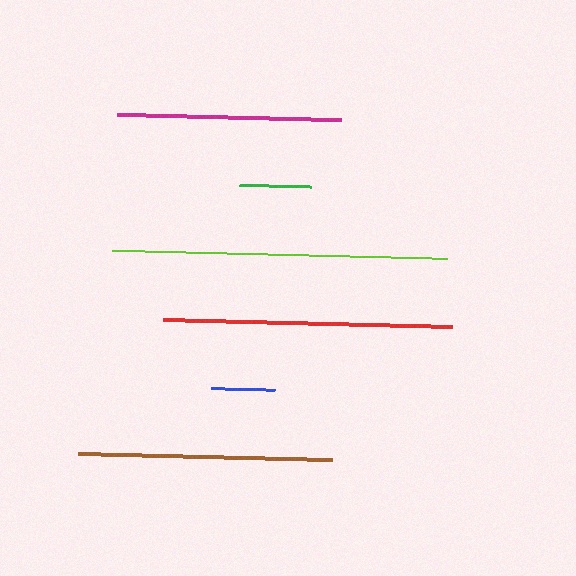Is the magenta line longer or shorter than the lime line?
The lime line is longer than the magenta line.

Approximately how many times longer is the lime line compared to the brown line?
The lime line is approximately 1.3 times the length of the brown line.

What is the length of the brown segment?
The brown segment is approximately 254 pixels long.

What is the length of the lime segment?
The lime segment is approximately 335 pixels long.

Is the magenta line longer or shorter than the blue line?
The magenta line is longer than the blue line.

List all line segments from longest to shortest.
From longest to shortest: lime, red, brown, magenta, green, blue.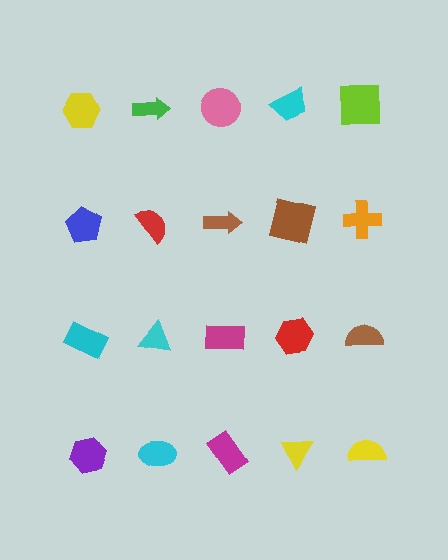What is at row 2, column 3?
A brown arrow.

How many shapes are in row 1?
5 shapes.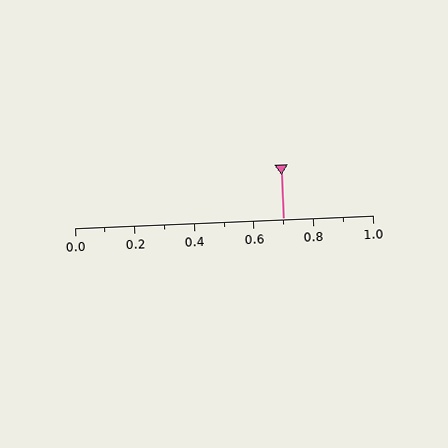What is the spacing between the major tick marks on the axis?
The major ticks are spaced 0.2 apart.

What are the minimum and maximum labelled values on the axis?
The axis runs from 0.0 to 1.0.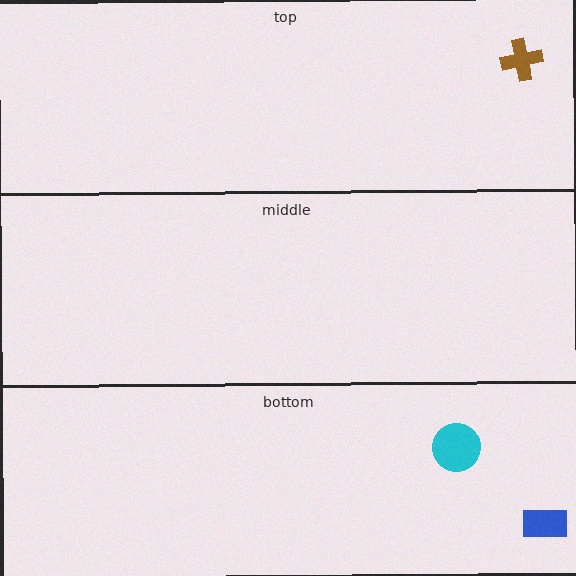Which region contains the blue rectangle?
The bottom region.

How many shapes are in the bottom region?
2.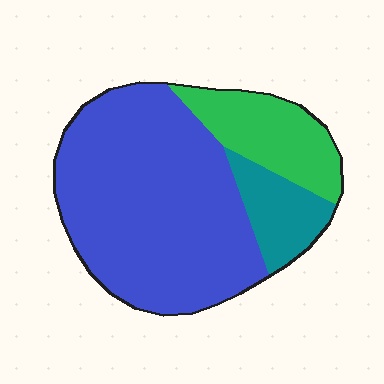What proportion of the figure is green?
Green covers around 20% of the figure.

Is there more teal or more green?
Green.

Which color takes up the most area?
Blue, at roughly 70%.